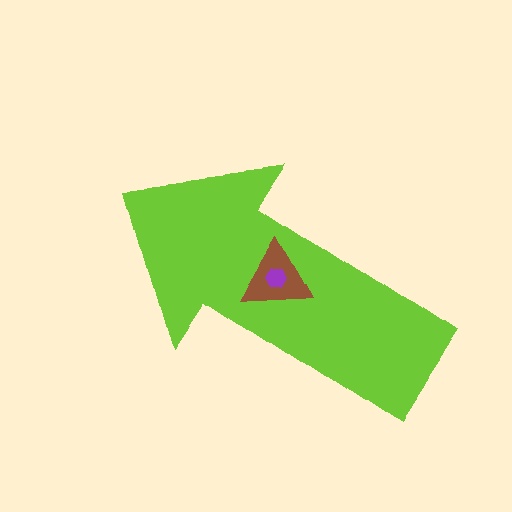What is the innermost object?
The purple hexagon.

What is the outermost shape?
The lime arrow.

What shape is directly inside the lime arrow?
The brown triangle.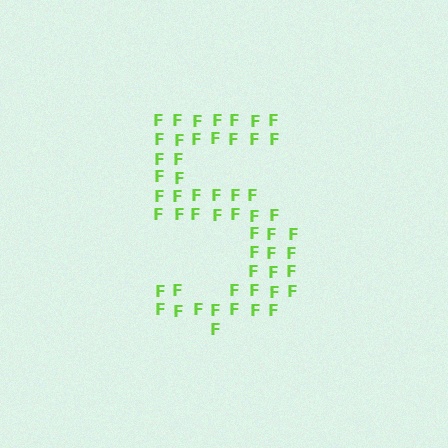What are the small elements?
The small elements are letter F's.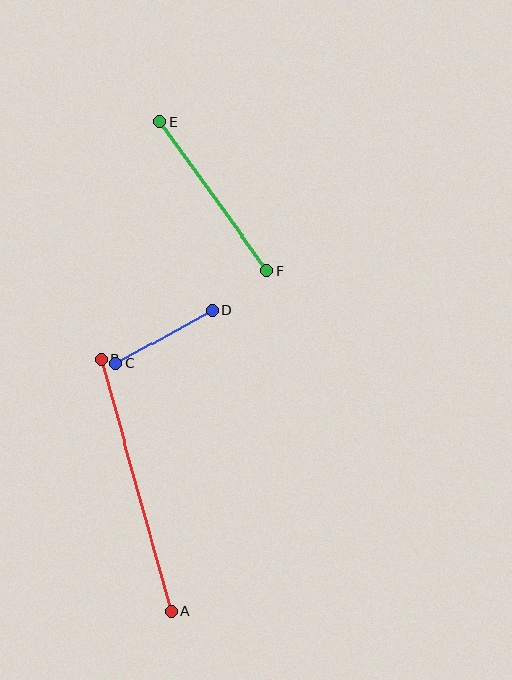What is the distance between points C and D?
The distance is approximately 111 pixels.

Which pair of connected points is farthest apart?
Points A and B are farthest apart.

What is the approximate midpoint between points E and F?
The midpoint is at approximately (213, 196) pixels.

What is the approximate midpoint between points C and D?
The midpoint is at approximately (164, 337) pixels.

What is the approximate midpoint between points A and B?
The midpoint is at approximately (136, 485) pixels.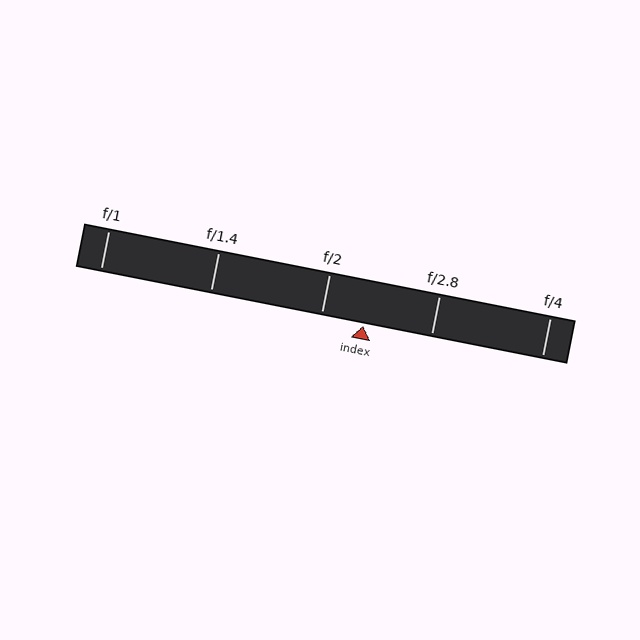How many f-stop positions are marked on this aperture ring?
There are 5 f-stop positions marked.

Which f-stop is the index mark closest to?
The index mark is closest to f/2.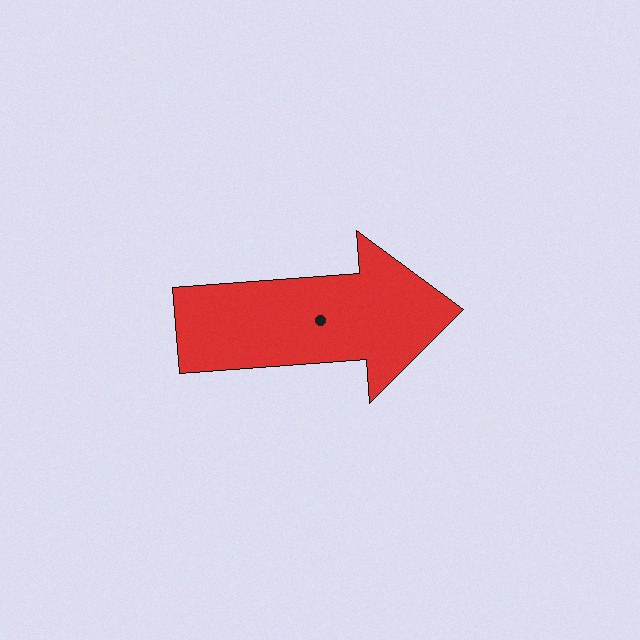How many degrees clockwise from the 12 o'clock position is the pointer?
Approximately 86 degrees.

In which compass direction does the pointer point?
East.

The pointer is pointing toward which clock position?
Roughly 3 o'clock.